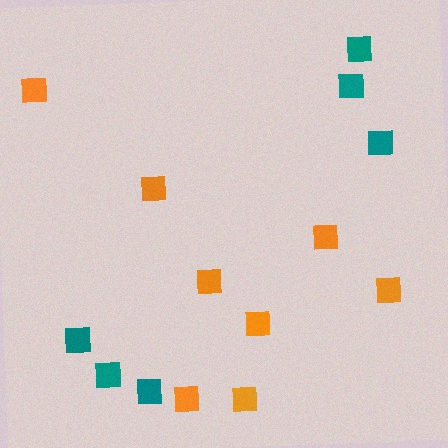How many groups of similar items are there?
There are 2 groups: one group of teal squares (6) and one group of orange squares (8).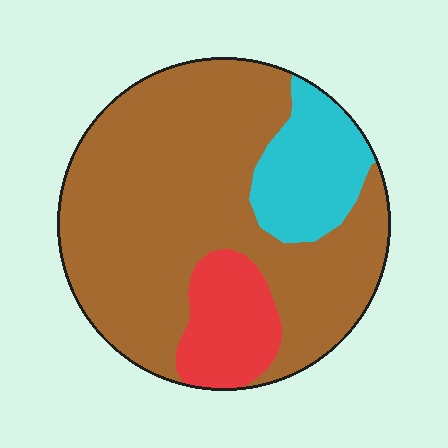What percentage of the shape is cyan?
Cyan covers about 15% of the shape.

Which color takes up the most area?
Brown, at roughly 70%.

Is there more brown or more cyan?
Brown.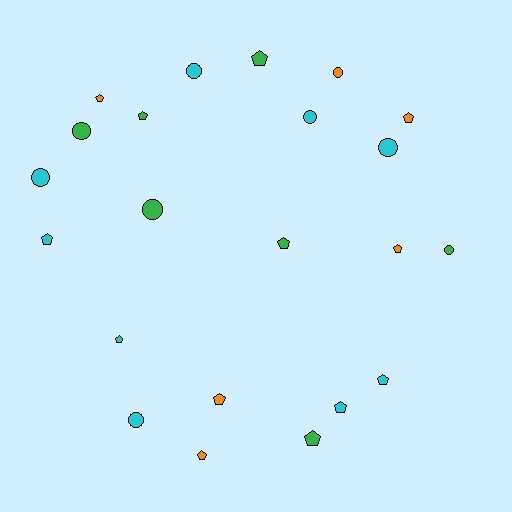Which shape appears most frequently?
Pentagon, with 13 objects.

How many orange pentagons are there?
There are 5 orange pentagons.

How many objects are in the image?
There are 22 objects.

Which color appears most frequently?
Cyan, with 9 objects.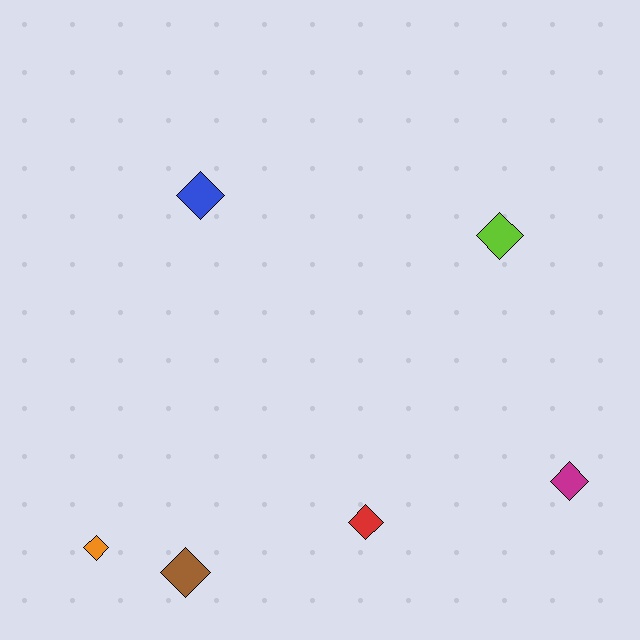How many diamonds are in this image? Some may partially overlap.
There are 6 diamonds.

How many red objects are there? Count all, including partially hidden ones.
There is 1 red object.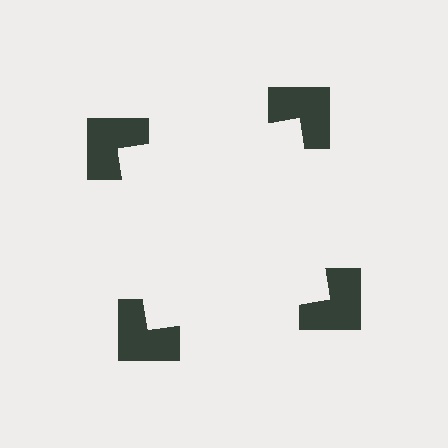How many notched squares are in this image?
There are 4 — one at each vertex of the illusory square.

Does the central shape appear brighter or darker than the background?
It typically appears slightly brighter than the background, even though no actual brightness change is drawn.